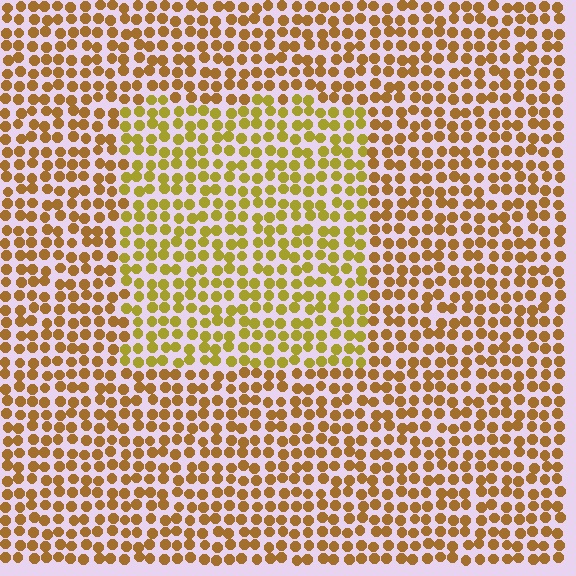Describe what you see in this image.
The image is filled with small brown elements in a uniform arrangement. A rectangle-shaped region is visible where the elements are tinted to a slightly different hue, forming a subtle color boundary.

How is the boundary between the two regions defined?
The boundary is defined purely by a slight shift in hue (about 25 degrees). Spacing, size, and orientation are identical on both sides.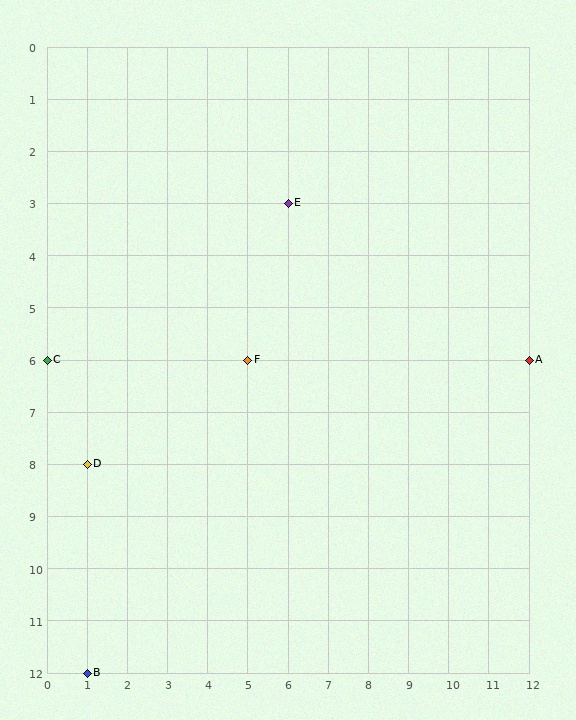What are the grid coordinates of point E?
Point E is at grid coordinates (6, 3).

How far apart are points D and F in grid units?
Points D and F are 4 columns and 2 rows apart (about 4.5 grid units diagonally).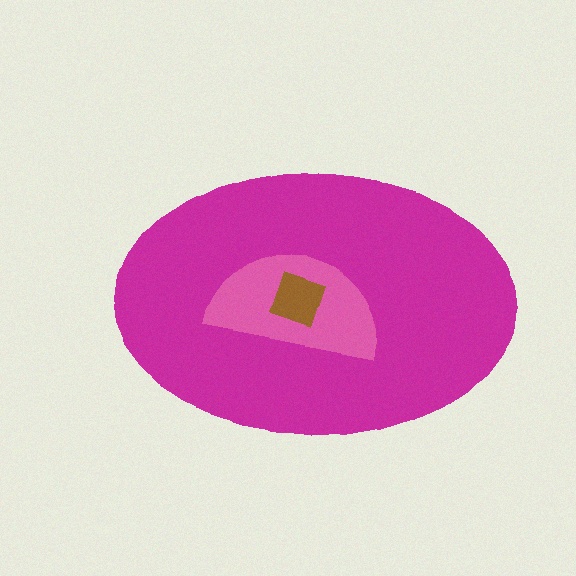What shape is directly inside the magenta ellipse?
The pink semicircle.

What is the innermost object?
The brown square.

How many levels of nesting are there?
3.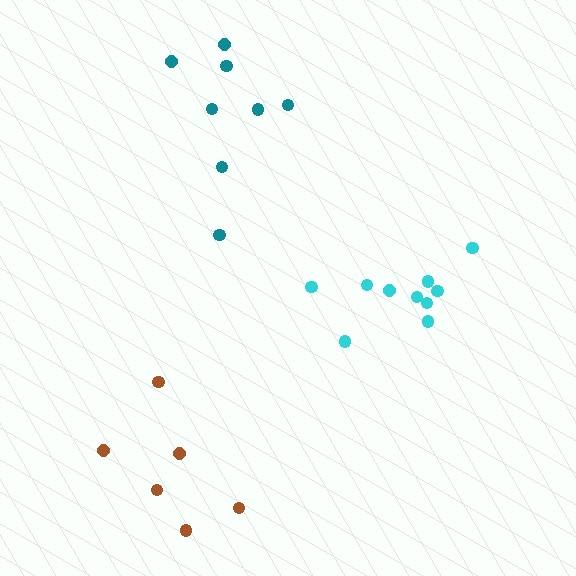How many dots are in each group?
Group 1: 10 dots, Group 2: 8 dots, Group 3: 6 dots (24 total).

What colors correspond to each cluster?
The clusters are colored: cyan, teal, brown.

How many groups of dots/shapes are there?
There are 3 groups.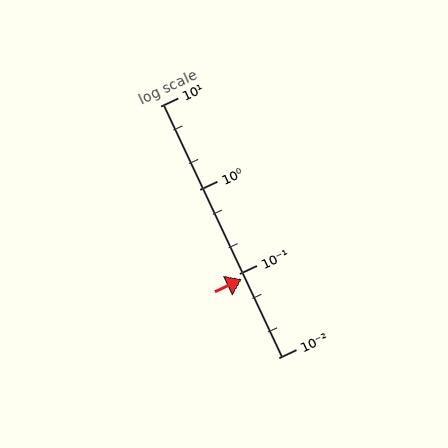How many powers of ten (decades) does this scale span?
The scale spans 3 decades, from 0.01 to 10.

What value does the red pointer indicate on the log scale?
The pointer indicates approximately 0.086.